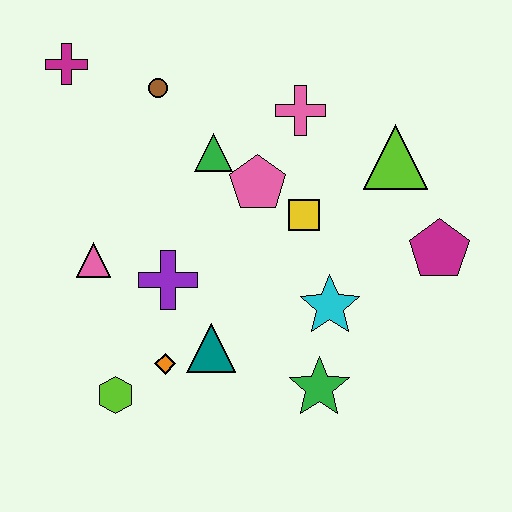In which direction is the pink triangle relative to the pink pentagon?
The pink triangle is to the left of the pink pentagon.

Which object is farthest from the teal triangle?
The magenta cross is farthest from the teal triangle.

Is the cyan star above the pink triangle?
No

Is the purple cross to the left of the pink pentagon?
Yes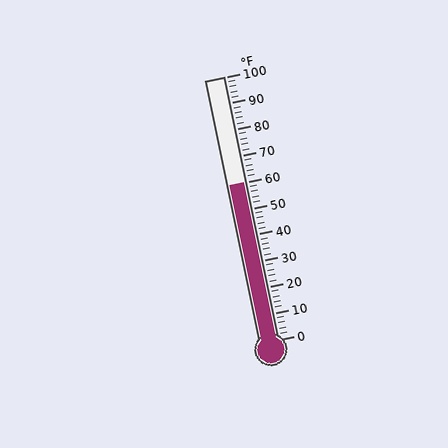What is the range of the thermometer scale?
The thermometer scale ranges from 0°F to 100°F.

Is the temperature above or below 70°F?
The temperature is below 70°F.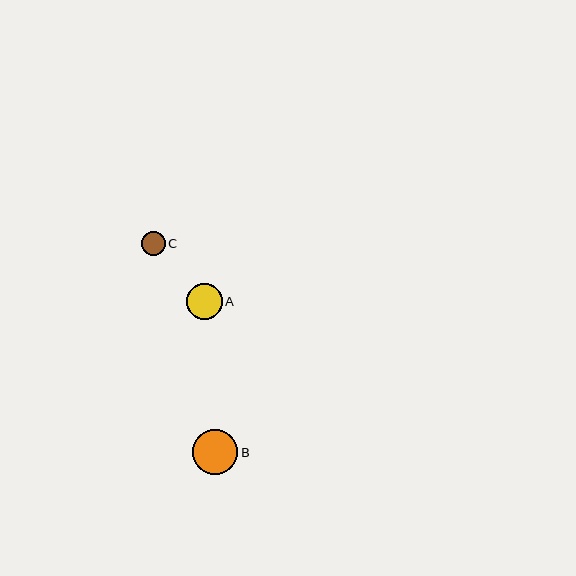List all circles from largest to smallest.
From largest to smallest: B, A, C.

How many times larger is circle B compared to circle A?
Circle B is approximately 1.3 times the size of circle A.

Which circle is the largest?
Circle B is the largest with a size of approximately 45 pixels.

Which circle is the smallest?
Circle C is the smallest with a size of approximately 24 pixels.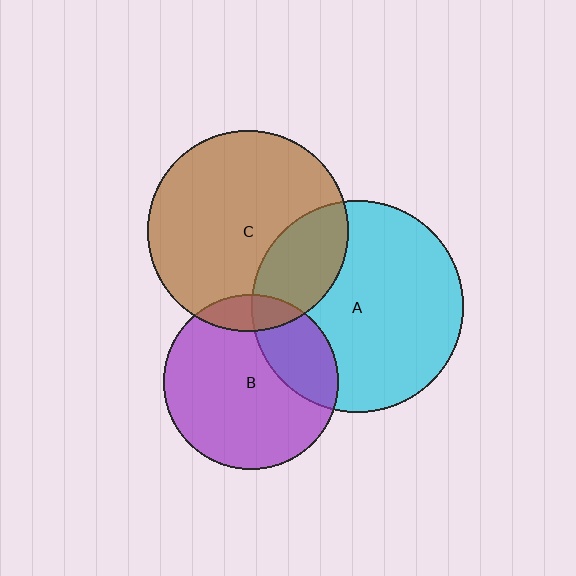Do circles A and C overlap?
Yes.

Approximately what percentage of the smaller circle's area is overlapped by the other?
Approximately 25%.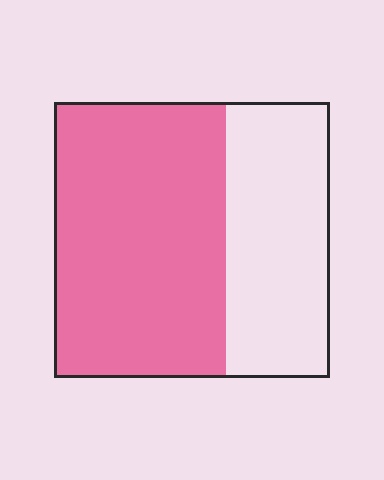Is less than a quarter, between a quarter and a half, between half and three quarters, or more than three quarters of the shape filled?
Between half and three quarters.